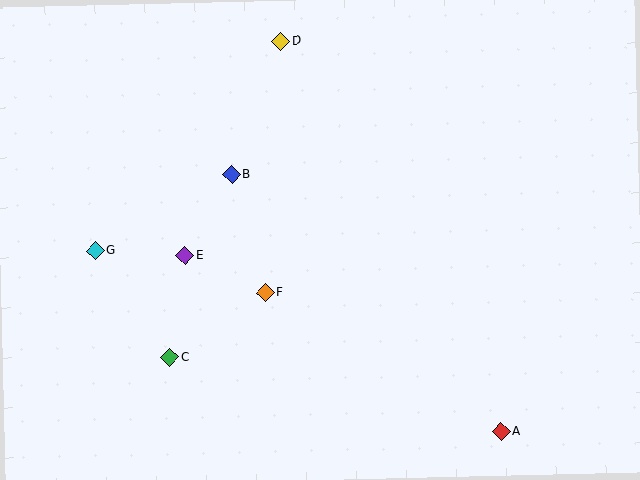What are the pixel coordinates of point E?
Point E is at (185, 256).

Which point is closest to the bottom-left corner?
Point C is closest to the bottom-left corner.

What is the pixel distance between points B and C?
The distance between B and C is 193 pixels.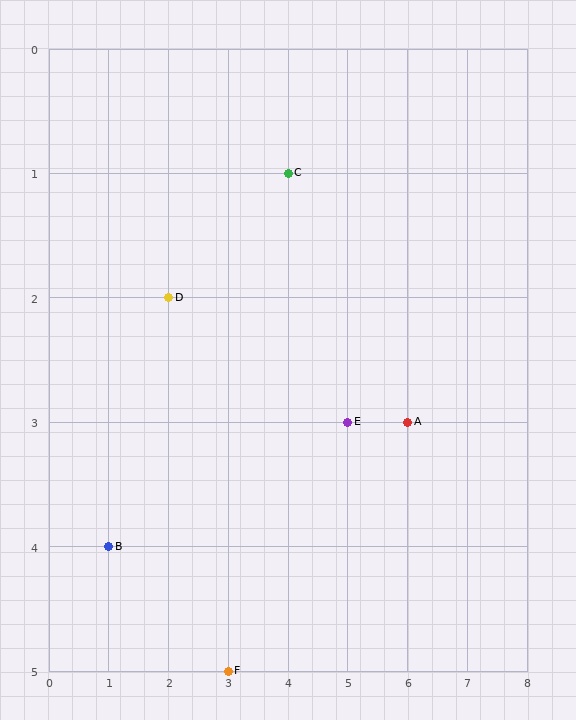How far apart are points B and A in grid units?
Points B and A are 5 columns and 1 row apart (about 5.1 grid units diagonally).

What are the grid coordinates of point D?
Point D is at grid coordinates (2, 2).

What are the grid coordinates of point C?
Point C is at grid coordinates (4, 1).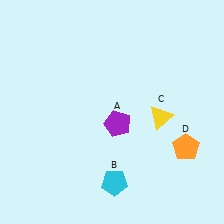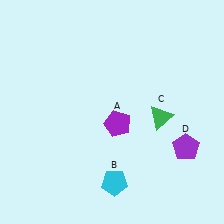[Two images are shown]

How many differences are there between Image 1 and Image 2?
There are 2 differences between the two images.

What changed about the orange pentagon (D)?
In Image 1, D is orange. In Image 2, it changed to purple.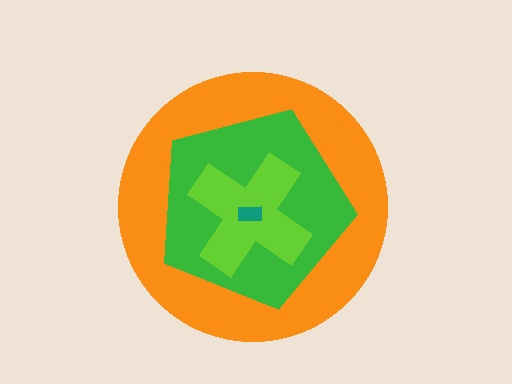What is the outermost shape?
The orange circle.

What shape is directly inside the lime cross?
The teal rectangle.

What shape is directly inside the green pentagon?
The lime cross.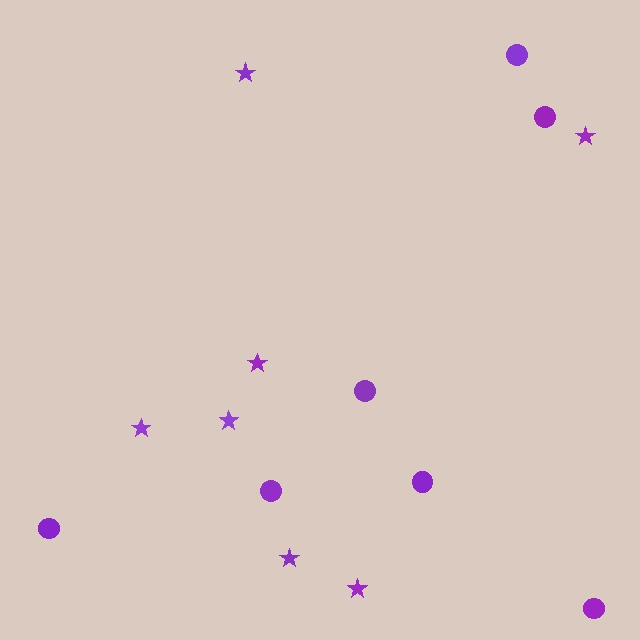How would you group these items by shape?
There are 2 groups: one group of stars (7) and one group of circles (7).